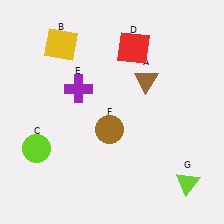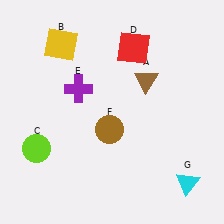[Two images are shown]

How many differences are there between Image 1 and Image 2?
There is 1 difference between the two images.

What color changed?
The triangle (G) changed from lime in Image 1 to cyan in Image 2.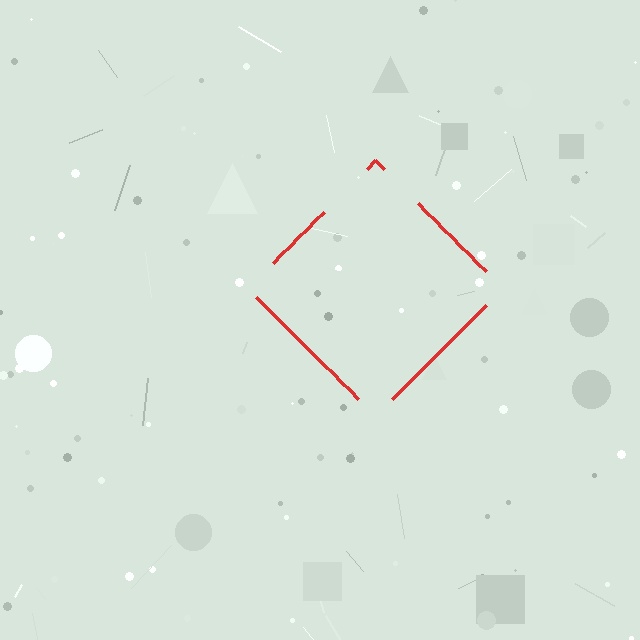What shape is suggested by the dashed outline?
The dashed outline suggests a diamond.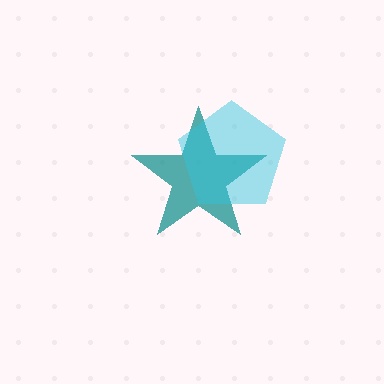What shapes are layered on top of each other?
The layered shapes are: a teal star, a cyan pentagon.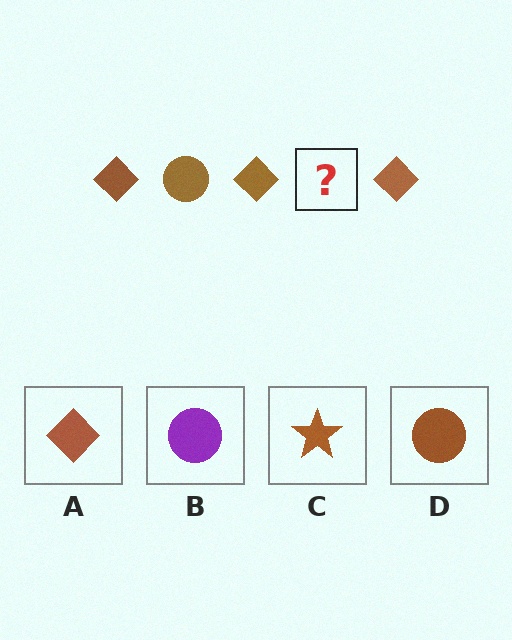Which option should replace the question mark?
Option D.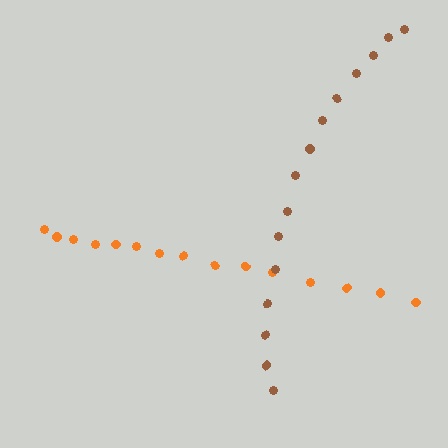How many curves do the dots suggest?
There are 2 distinct paths.